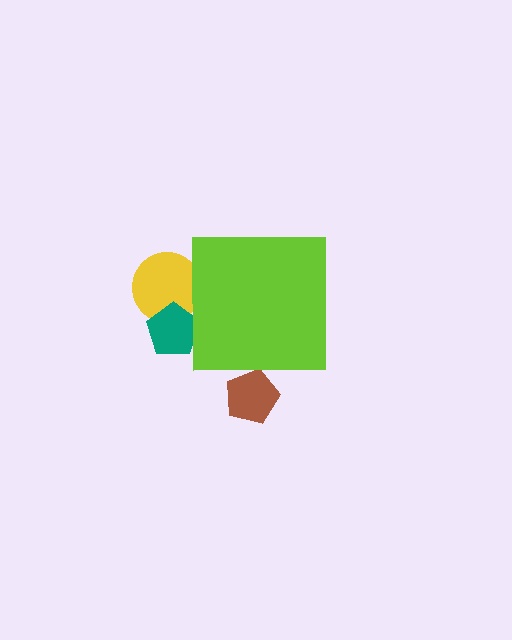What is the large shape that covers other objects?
A lime square.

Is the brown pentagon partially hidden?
Yes, the brown pentagon is partially hidden behind the lime square.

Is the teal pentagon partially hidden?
Yes, the teal pentagon is partially hidden behind the lime square.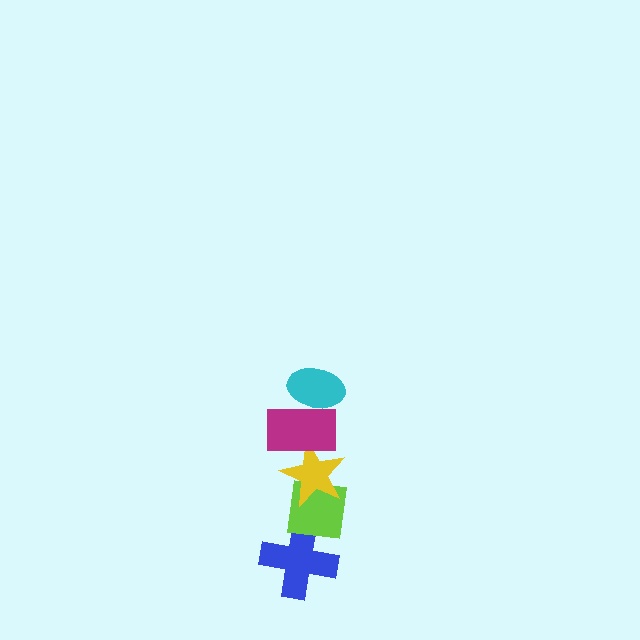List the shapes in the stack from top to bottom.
From top to bottom: the cyan ellipse, the magenta rectangle, the yellow star, the lime square, the blue cross.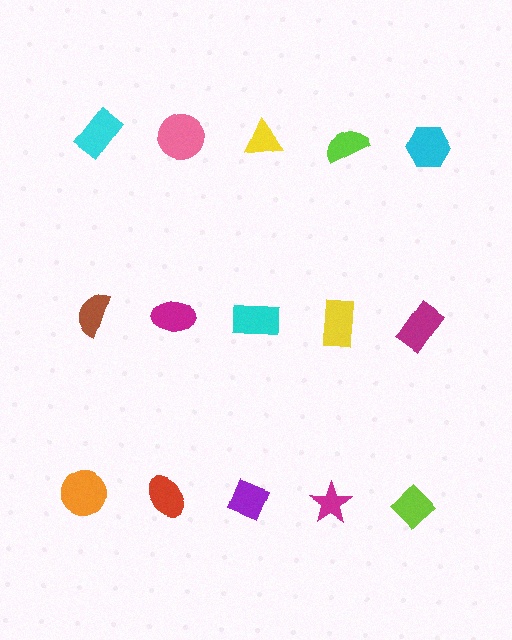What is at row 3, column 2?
A red ellipse.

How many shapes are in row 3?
5 shapes.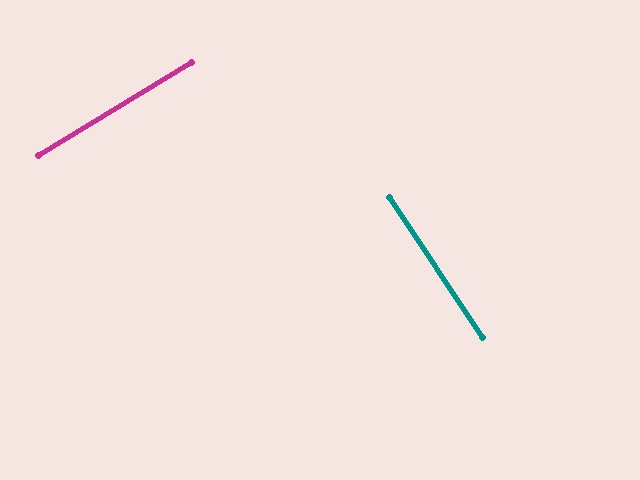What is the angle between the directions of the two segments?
Approximately 88 degrees.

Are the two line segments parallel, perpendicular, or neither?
Perpendicular — they meet at approximately 88°.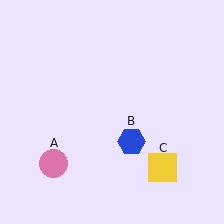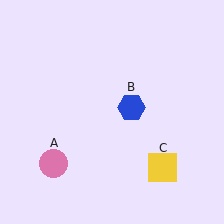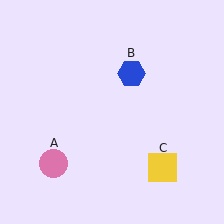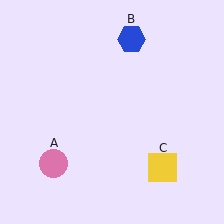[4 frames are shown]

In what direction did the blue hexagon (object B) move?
The blue hexagon (object B) moved up.